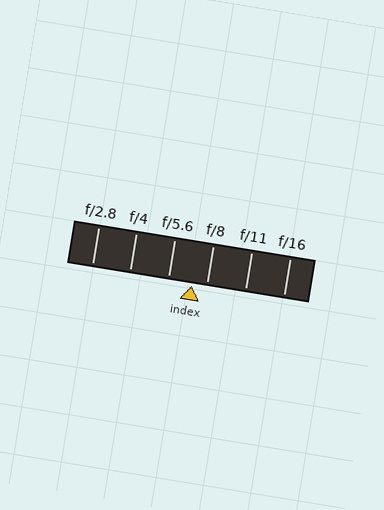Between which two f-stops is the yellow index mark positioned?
The index mark is between f/5.6 and f/8.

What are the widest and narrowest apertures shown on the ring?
The widest aperture shown is f/2.8 and the narrowest is f/16.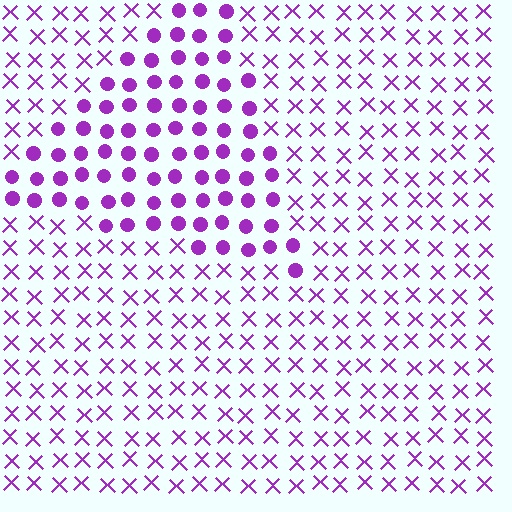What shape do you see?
I see a triangle.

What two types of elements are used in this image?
The image uses circles inside the triangle region and X marks outside it.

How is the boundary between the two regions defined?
The boundary is defined by a change in element shape: circles inside vs. X marks outside. All elements share the same color and spacing.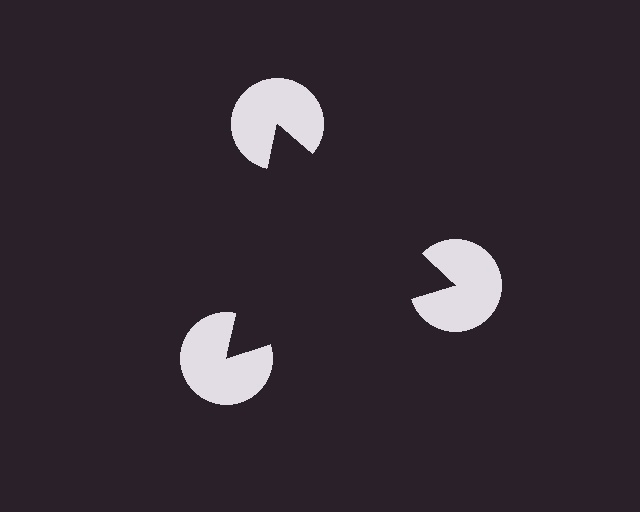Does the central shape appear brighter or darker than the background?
It typically appears slightly darker than the background, even though no actual brightness change is drawn.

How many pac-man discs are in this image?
There are 3 — one at each vertex of the illusory triangle.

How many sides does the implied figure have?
3 sides.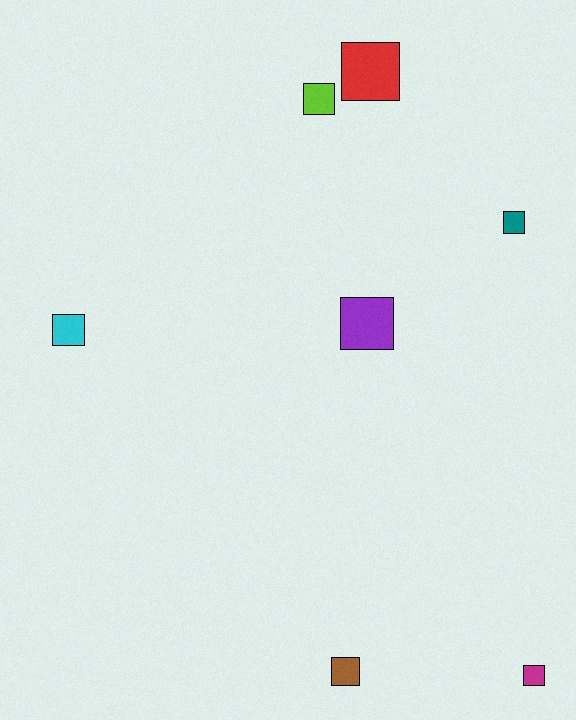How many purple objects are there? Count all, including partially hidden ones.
There is 1 purple object.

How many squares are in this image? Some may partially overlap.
There are 7 squares.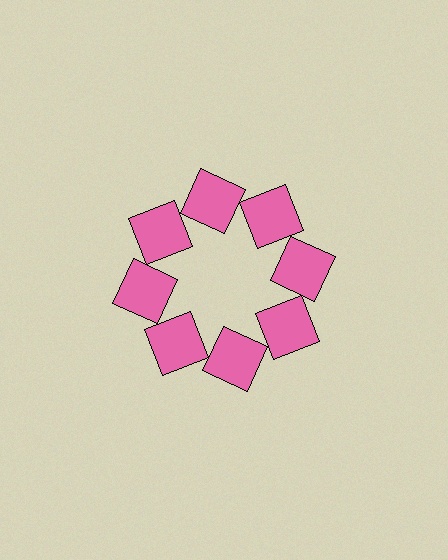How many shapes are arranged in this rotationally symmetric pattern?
There are 8 shapes, arranged in 8 groups of 1.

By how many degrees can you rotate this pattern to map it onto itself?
The pattern maps onto itself every 45 degrees of rotation.